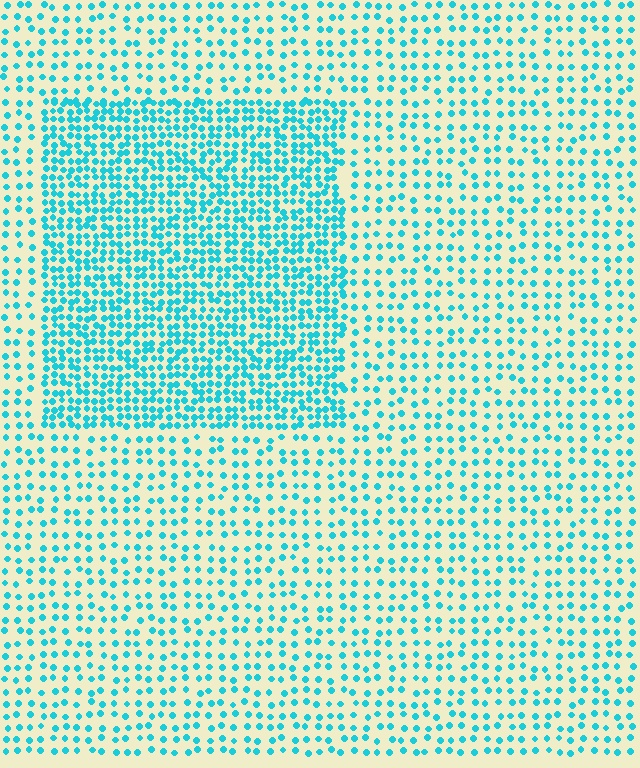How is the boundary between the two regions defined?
The boundary is defined by a change in element density (approximately 2.1x ratio). All elements are the same color, size, and shape.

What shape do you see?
I see a rectangle.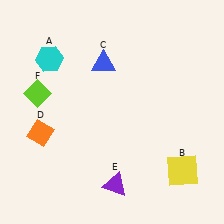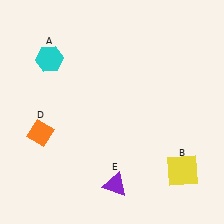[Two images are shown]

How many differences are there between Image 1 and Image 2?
There are 2 differences between the two images.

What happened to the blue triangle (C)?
The blue triangle (C) was removed in Image 2. It was in the top-left area of Image 1.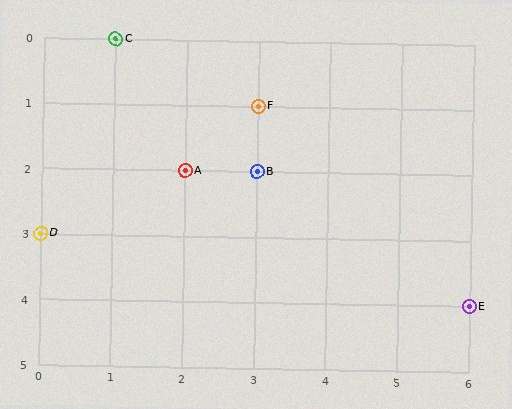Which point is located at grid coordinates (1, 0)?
Point C is at (1, 0).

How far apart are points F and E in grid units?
Points F and E are 3 columns and 3 rows apart (about 4.2 grid units diagonally).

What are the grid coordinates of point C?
Point C is at grid coordinates (1, 0).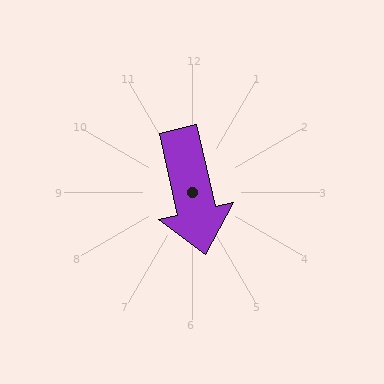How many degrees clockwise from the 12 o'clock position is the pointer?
Approximately 167 degrees.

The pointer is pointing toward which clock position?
Roughly 6 o'clock.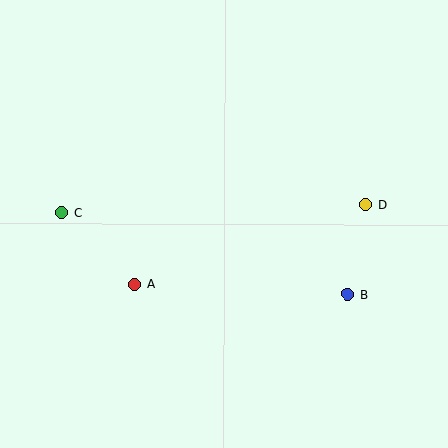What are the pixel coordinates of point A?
Point A is at (134, 284).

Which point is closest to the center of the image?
Point A at (134, 284) is closest to the center.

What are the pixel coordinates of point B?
Point B is at (348, 294).